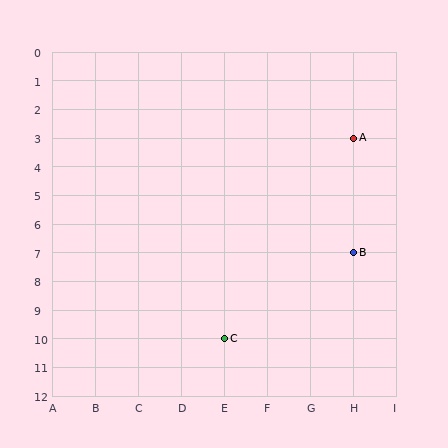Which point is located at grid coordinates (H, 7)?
Point B is at (H, 7).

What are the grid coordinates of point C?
Point C is at grid coordinates (E, 10).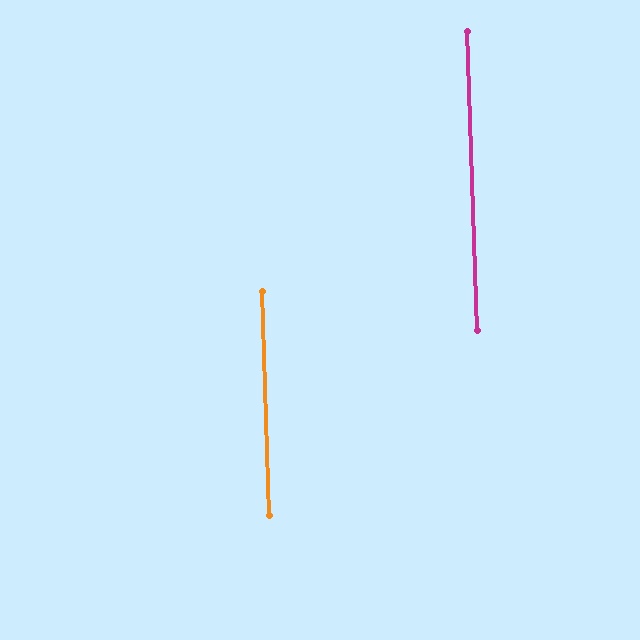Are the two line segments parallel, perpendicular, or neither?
Parallel — their directions differ by only 0.0°.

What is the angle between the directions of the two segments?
Approximately 0 degrees.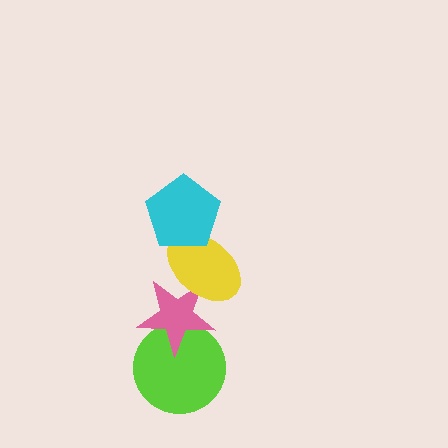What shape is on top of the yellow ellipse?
The cyan pentagon is on top of the yellow ellipse.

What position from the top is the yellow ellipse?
The yellow ellipse is 2nd from the top.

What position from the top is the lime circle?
The lime circle is 4th from the top.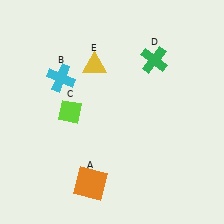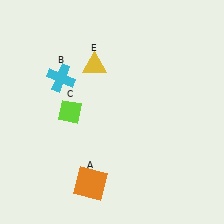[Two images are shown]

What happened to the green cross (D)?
The green cross (D) was removed in Image 2. It was in the top-right area of Image 1.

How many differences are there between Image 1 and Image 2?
There is 1 difference between the two images.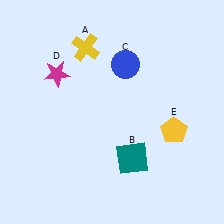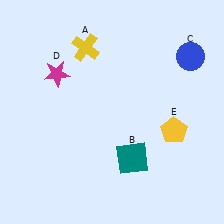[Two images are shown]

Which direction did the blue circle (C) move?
The blue circle (C) moved right.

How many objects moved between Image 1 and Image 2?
1 object moved between the two images.